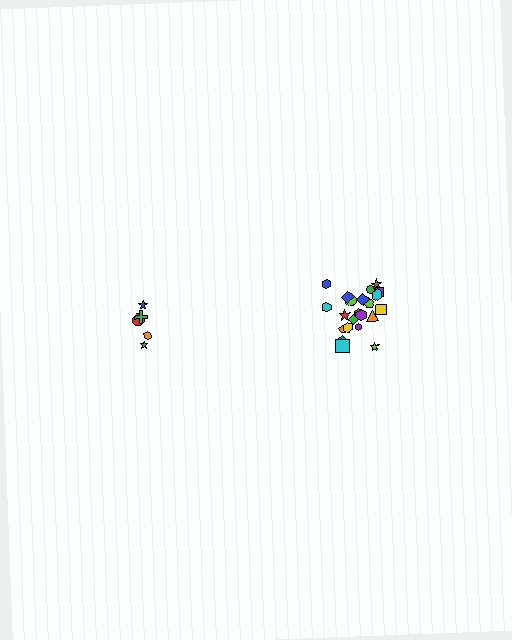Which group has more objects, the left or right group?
The right group.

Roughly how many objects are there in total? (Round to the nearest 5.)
Roughly 25 objects in total.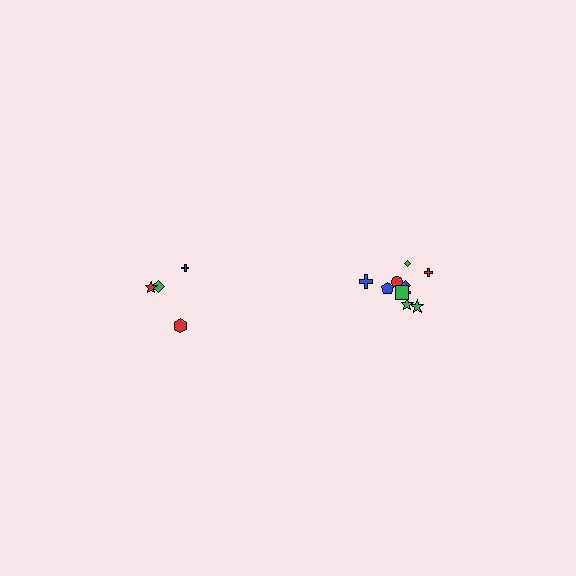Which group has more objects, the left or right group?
The right group.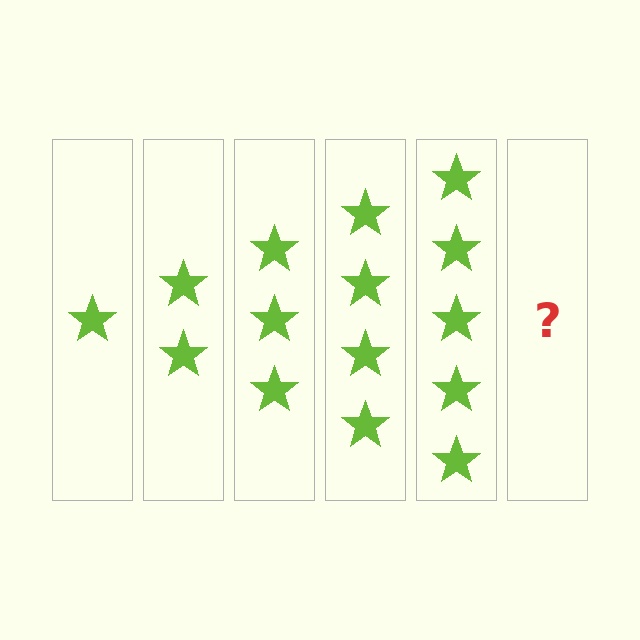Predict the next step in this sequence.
The next step is 6 stars.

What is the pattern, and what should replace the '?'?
The pattern is that each step adds one more star. The '?' should be 6 stars.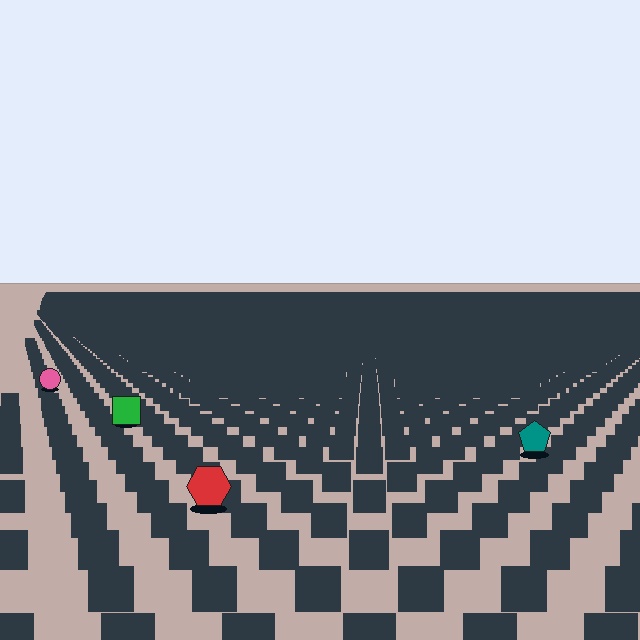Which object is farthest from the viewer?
The pink circle is farthest from the viewer. It appears smaller and the ground texture around it is denser.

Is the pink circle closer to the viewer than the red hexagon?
No. The red hexagon is closer — you can tell from the texture gradient: the ground texture is coarser near it.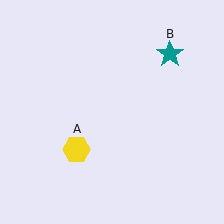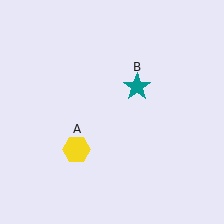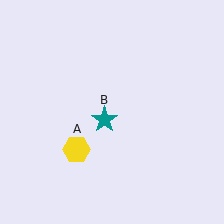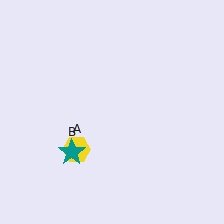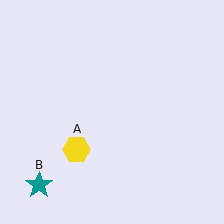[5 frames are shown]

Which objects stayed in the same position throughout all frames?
Yellow hexagon (object A) remained stationary.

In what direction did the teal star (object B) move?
The teal star (object B) moved down and to the left.